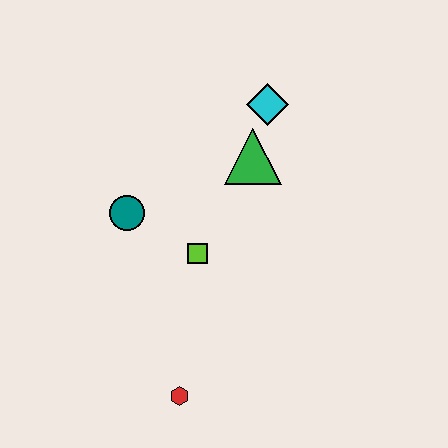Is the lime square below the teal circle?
Yes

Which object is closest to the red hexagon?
The lime square is closest to the red hexagon.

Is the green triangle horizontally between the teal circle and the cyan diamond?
Yes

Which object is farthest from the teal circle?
The red hexagon is farthest from the teal circle.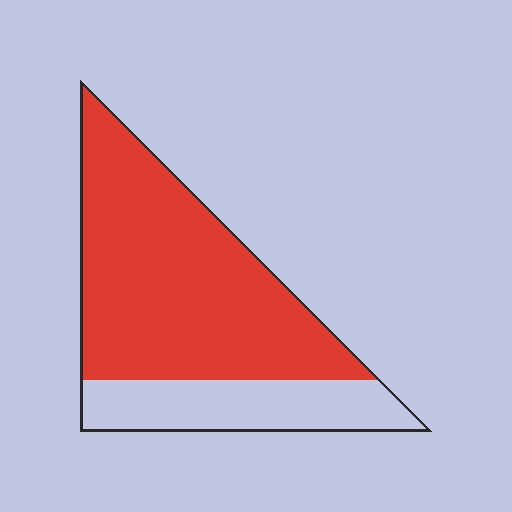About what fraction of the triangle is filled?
About three quarters (3/4).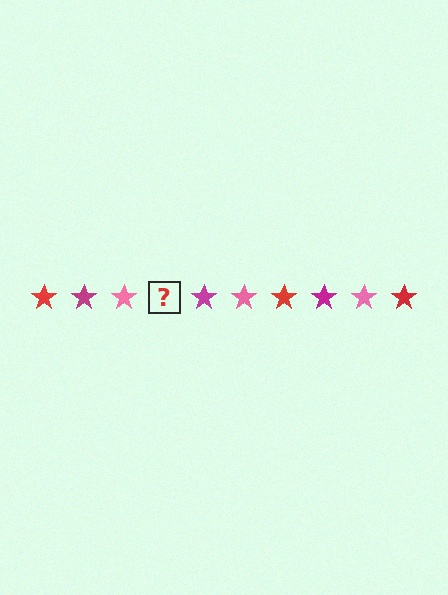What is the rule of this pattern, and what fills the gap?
The rule is that the pattern cycles through red, magenta, pink stars. The gap should be filled with a red star.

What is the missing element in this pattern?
The missing element is a red star.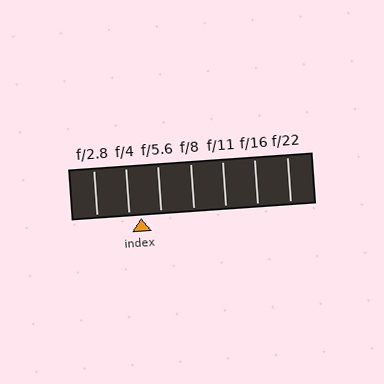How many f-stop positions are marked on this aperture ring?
There are 7 f-stop positions marked.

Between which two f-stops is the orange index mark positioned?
The index mark is between f/4 and f/5.6.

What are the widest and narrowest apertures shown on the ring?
The widest aperture shown is f/2.8 and the narrowest is f/22.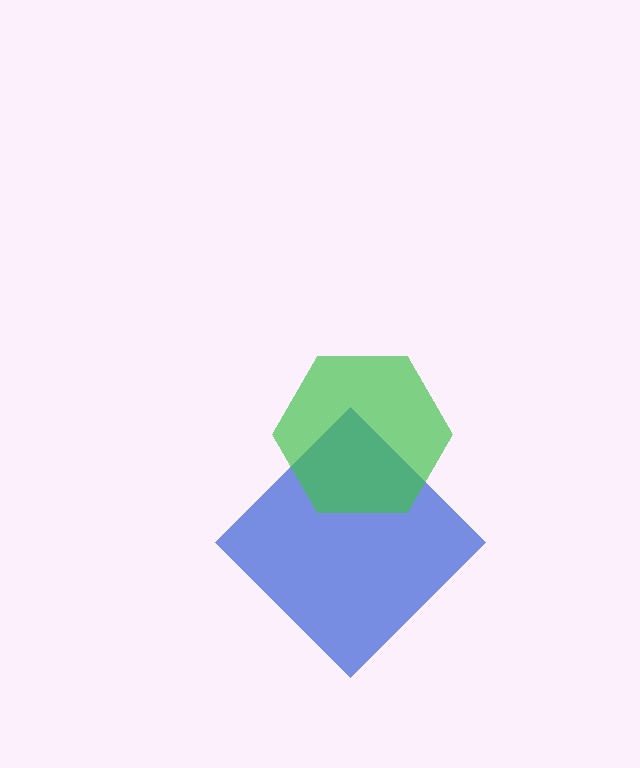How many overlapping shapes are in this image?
There are 2 overlapping shapes in the image.